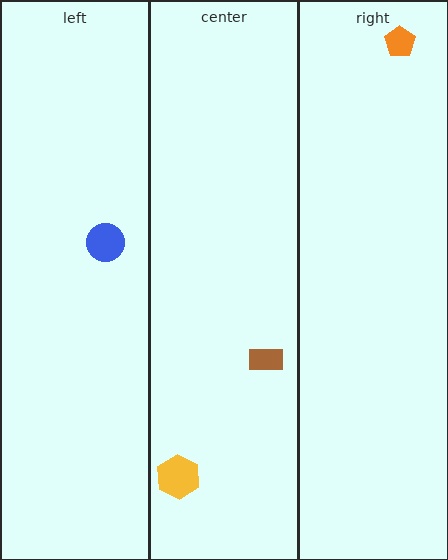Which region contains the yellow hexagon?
The center region.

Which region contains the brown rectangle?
The center region.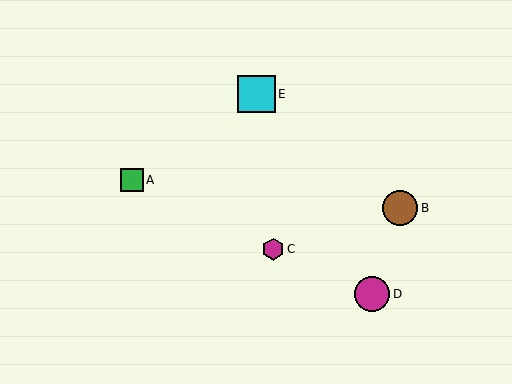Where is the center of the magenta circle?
The center of the magenta circle is at (372, 294).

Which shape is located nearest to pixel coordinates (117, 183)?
The green square (labeled A) at (132, 180) is nearest to that location.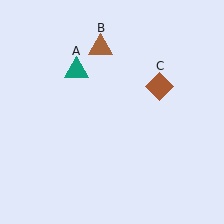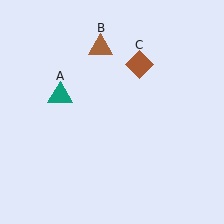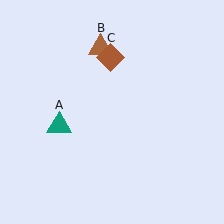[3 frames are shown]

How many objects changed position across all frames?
2 objects changed position: teal triangle (object A), brown diamond (object C).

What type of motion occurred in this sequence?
The teal triangle (object A), brown diamond (object C) rotated counterclockwise around the center of the scene.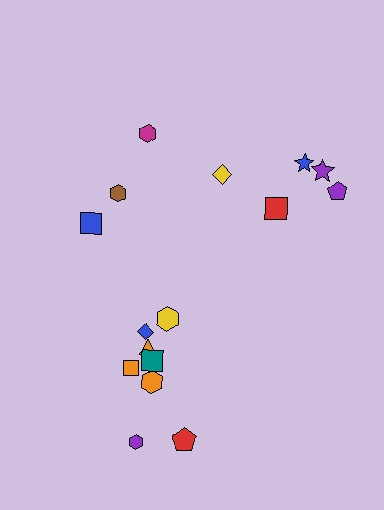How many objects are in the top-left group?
There are 3 objects.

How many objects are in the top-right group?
There are 5 objects.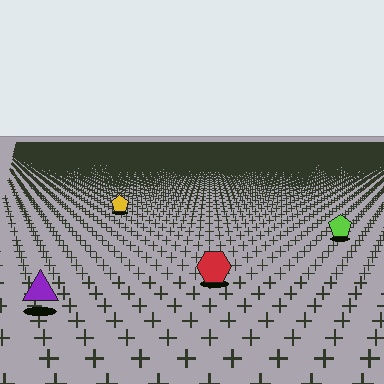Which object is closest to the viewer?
The purple triangle is closest. The texture marks near it are larger and more spread out.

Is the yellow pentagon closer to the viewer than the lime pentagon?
No. The lime pentagon is closer — you can tell from the texture gradient: the ground texture is coarser near it.